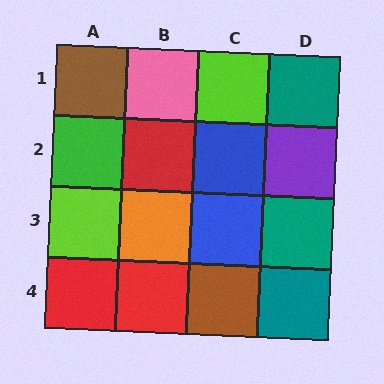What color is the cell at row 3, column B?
Orange.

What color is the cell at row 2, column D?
Purple.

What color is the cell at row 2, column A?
Green.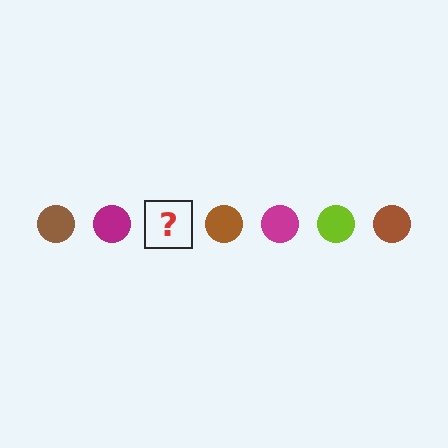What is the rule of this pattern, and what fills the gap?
The rule is that the pattern cycles through brown, magenta, lime circles. The gap should be filled with a lime circle.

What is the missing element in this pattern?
The missing element is a lime circle.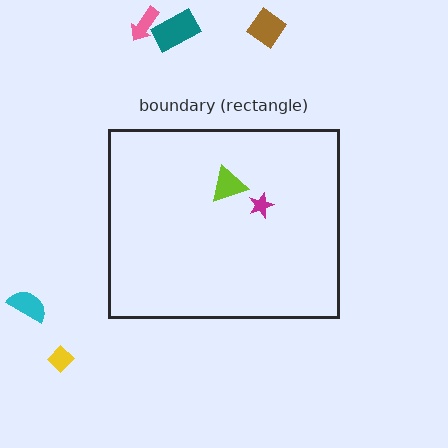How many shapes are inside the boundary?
2 inside, 5 outside.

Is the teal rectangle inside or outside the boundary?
Outside.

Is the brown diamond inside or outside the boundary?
Outside.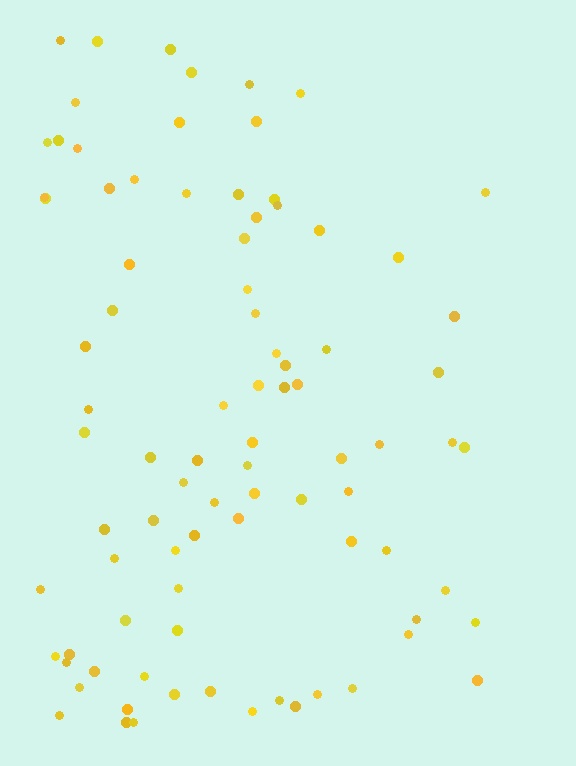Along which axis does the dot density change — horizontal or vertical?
Horizontal.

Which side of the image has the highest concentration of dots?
The left.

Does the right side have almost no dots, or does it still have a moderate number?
Still a moderate number, just noticeably fewer than the left.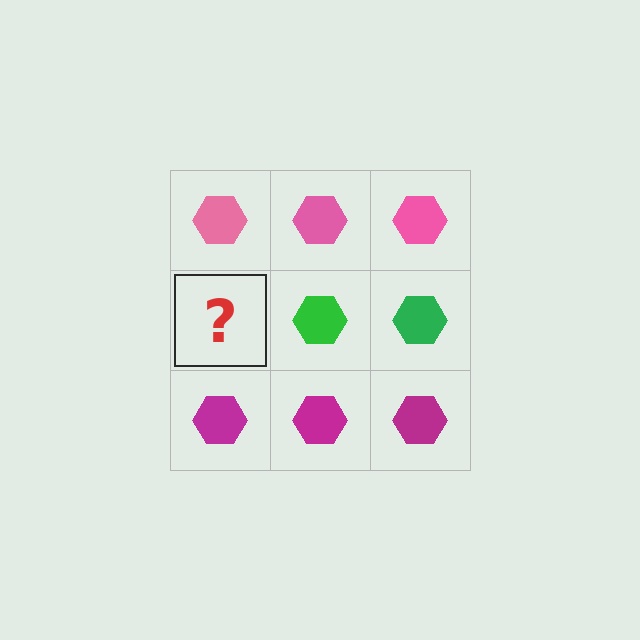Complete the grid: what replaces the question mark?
The question mark should be replaced with a green hexagon.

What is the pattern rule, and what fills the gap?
The rule is that each row has a consistent color. The gap should be filled with a green hexagon.